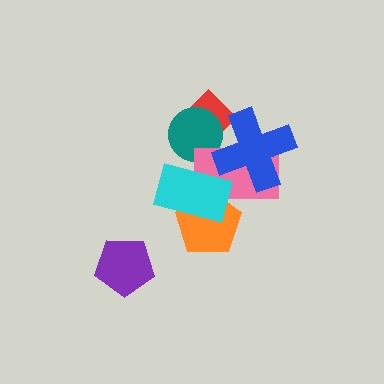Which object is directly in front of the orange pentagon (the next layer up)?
The pink rectangle is directly in front of the orange pentagon.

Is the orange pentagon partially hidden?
Yes, it is partially covered by another shape.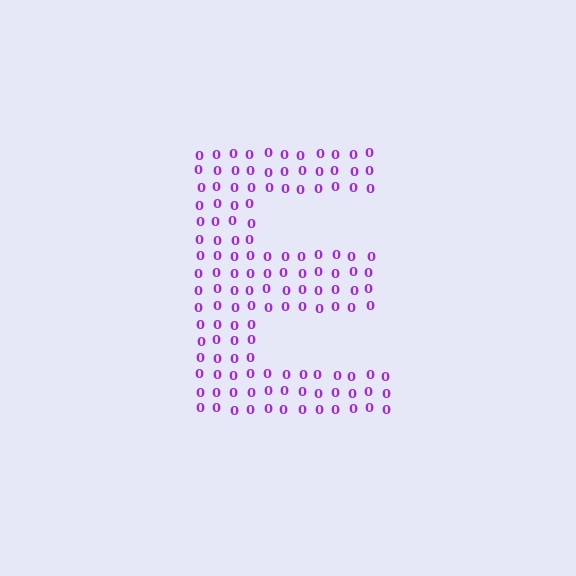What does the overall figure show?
The overall figure shows the letter E.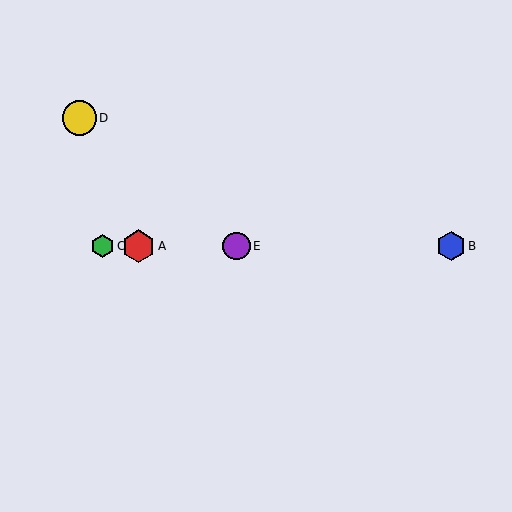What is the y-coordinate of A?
Object A is at y≈246.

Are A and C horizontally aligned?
Yes, both are at y≈246.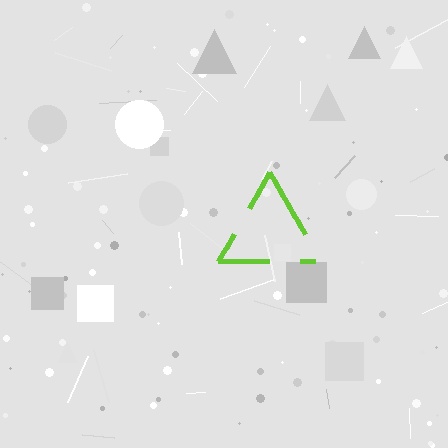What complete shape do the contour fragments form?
The contour fragments form a triangle.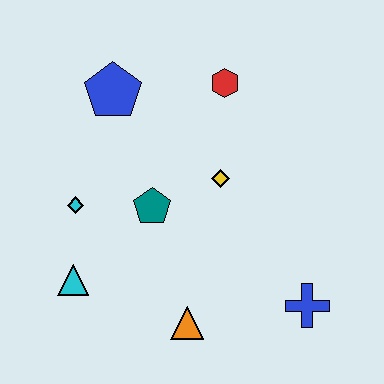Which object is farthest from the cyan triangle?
The red hexagon is farthest from the cyan triangle.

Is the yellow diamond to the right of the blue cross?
No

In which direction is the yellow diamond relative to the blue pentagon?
The yellow diamond is to the right of the blue pentagon.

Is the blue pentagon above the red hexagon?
No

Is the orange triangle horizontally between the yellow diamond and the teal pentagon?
Yes